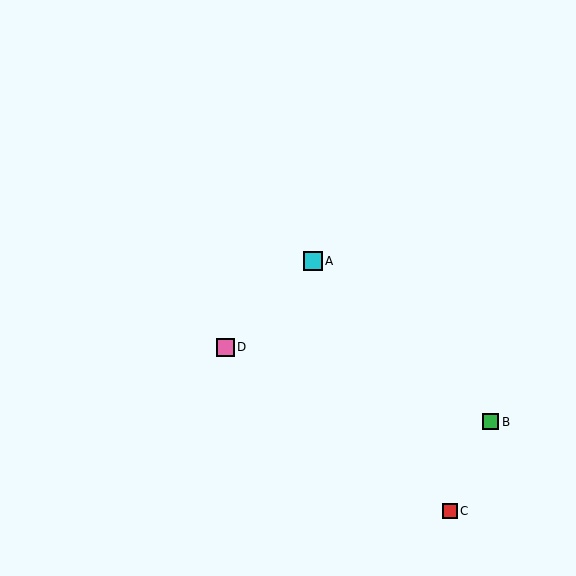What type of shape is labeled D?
Shape D is a pink square.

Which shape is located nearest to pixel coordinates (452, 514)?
The red square (labeled C) at (450, 511) is nearest to that location.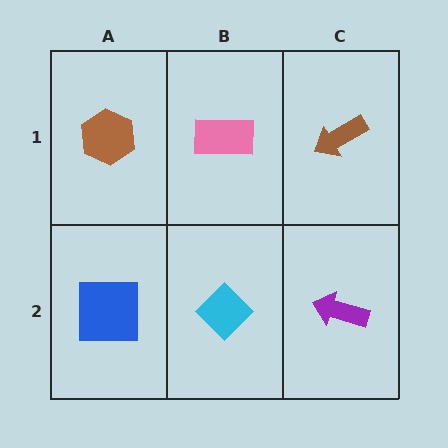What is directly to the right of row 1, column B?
A brown arrow.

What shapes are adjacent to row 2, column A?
A brown hexagon (row 1, column A), a cyan diamond (row 2, column B).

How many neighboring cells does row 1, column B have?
3.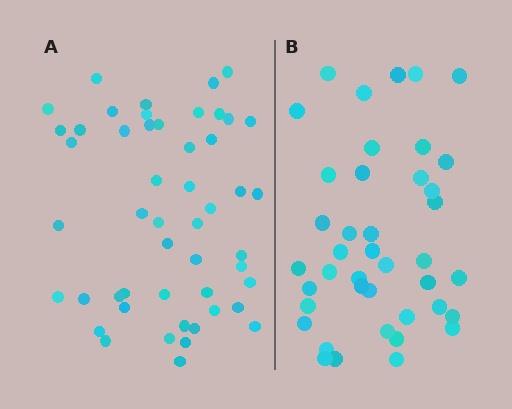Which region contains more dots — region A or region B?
Region A (the left region) has more dots.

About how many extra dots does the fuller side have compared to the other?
Region A has roughly 8 or so more dots than region B.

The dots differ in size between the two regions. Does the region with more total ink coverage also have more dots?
No. Region B has more total ink coverage because its dots are larger, but region A actually contains more individual dots. Total area can be misleading — the number of items is what matters here.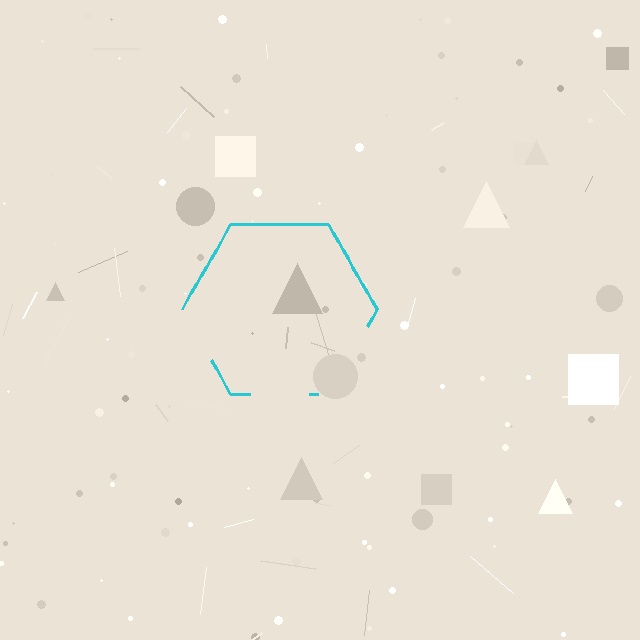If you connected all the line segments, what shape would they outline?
They would outline a hexagon.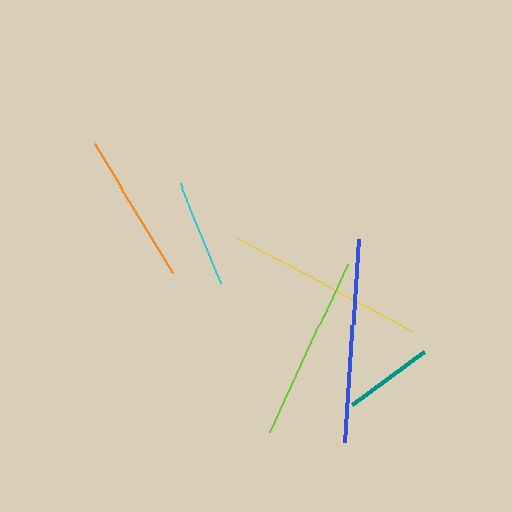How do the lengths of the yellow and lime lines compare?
The yellow and lime lines are approximately the same length.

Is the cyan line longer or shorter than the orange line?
The orange line is longer than the cyan line.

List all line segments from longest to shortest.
From longest to shortest: blue, yellow, lime, orange, cyan, teal.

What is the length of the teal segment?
The teal segment is approximately 89 pixels long.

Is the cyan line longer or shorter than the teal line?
The cyan line is longer than the teal line.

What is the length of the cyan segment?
The cyan segment is approximately 107 pixels long.